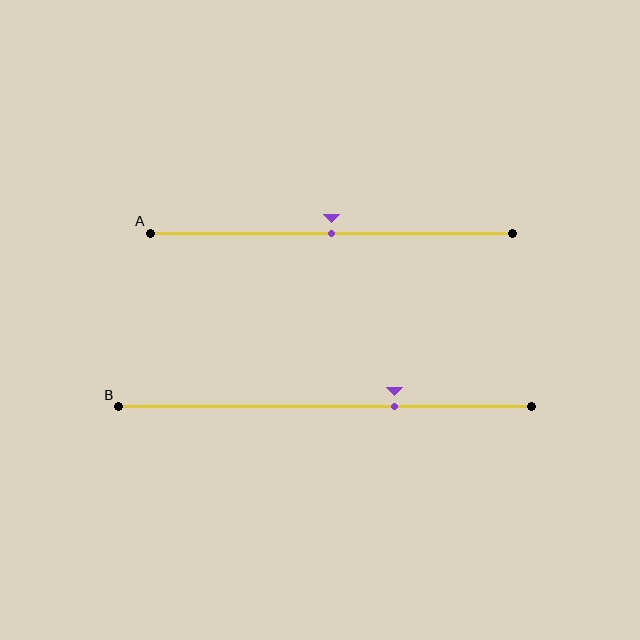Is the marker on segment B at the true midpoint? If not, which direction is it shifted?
No, the marker on segment B is shifted to the right by about 17% of the segment length.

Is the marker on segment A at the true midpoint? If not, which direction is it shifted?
Yes, the marker on segment A is at the true midpoint.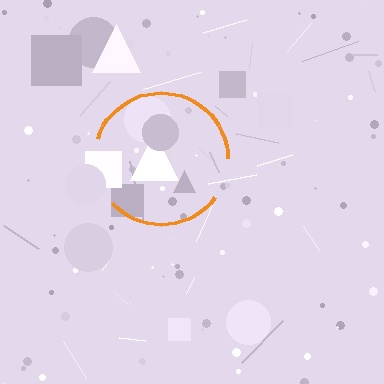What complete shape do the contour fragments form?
The contour fragments form a circle.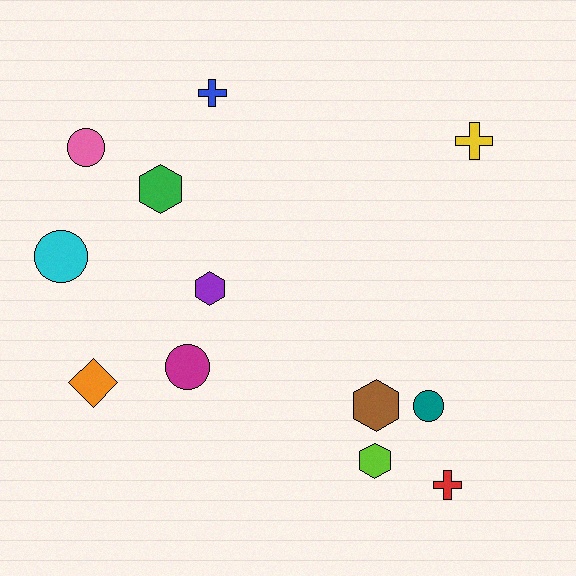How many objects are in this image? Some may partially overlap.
There are 12 objects.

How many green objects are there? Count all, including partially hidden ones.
There is 1 green object.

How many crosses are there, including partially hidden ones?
There are 3 crosses.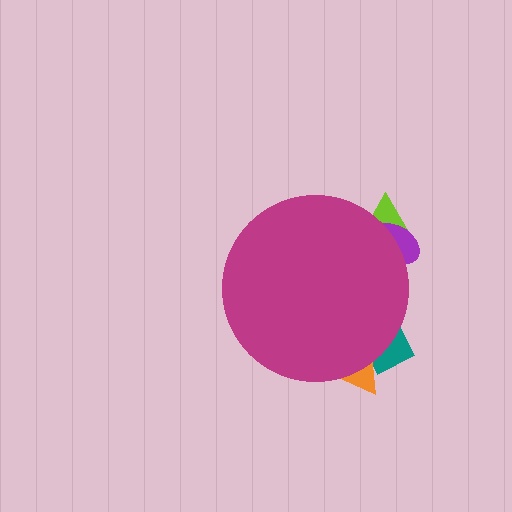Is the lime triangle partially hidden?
Yes, the lime triangle is partially hidden behind the magenta circle.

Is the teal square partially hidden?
Yes, the teal square is partially hidden behind the magenta circle.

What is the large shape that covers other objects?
A magenta circle.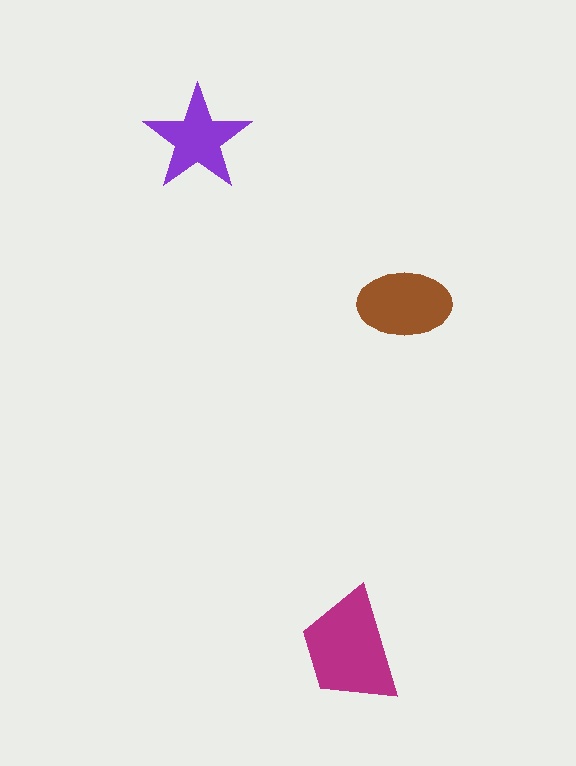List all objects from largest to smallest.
The magenta trapezoid, the brown ellipse, the purple star.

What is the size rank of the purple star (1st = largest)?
3rd.